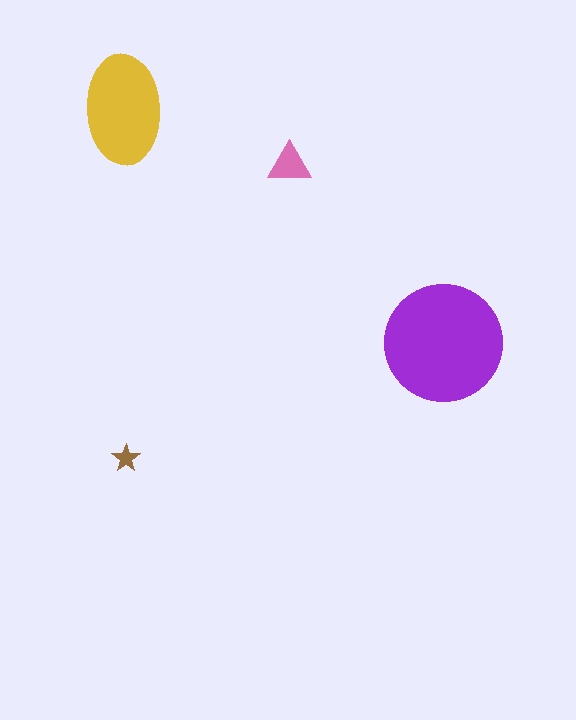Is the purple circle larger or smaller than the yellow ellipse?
Larger.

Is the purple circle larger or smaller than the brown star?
Larger.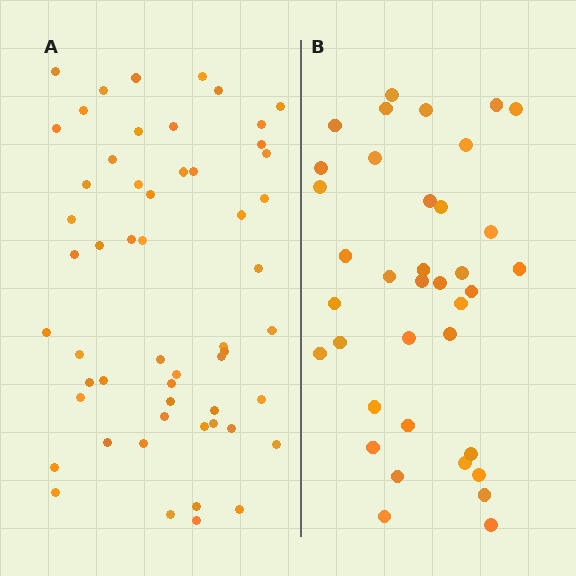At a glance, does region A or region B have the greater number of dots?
Region A (the left region) has more dots.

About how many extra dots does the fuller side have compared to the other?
Region A has approximately 20 more dots than region B.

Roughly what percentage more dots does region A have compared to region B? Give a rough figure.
About 50% more.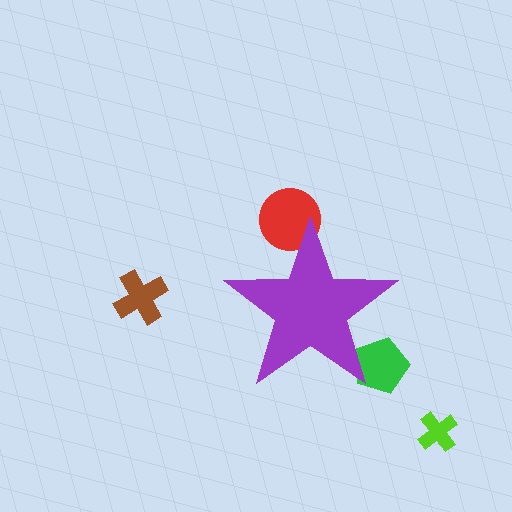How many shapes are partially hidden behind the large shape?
2 shapes are partially hidden.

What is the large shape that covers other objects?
A purple star.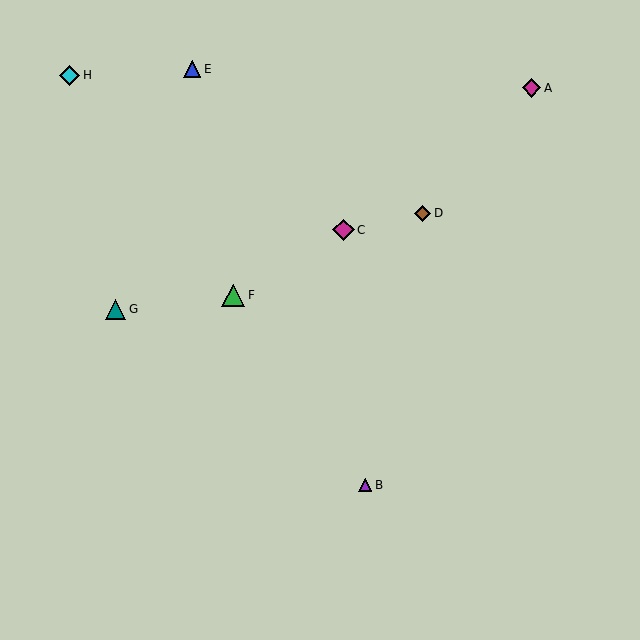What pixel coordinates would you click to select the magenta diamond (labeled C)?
Click at (344, 230) to select the magenta diamond C.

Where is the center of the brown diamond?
The center of the brown diamond is at (423, 213).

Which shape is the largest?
The green triangle (labeled F) is the largest.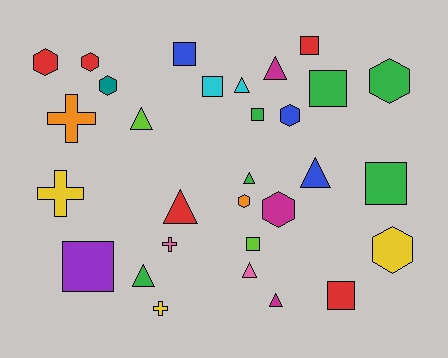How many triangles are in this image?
There are 9 triangles.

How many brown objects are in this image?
There are no brown objects.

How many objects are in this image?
There are 30 objects.